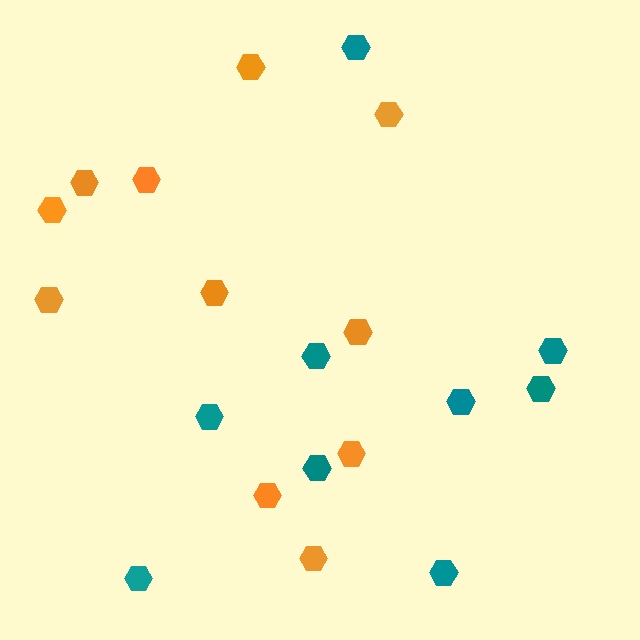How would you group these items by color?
There are 2 groups: one group of orange hexagons (11) and one group of teal hexagons (9).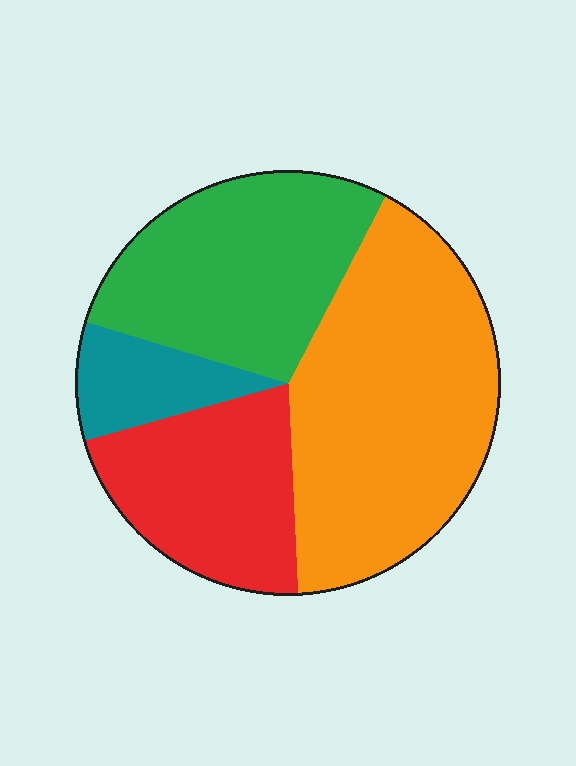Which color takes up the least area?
Teal, at roughly 10%.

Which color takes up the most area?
Orange, at roughly 40%.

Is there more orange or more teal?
Orange.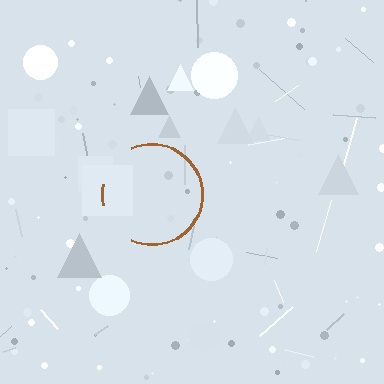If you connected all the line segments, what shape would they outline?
They would outline a circle.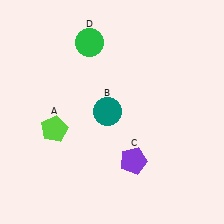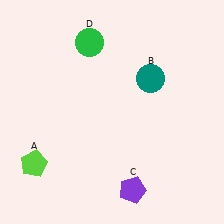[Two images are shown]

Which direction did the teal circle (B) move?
The teal circle (B) moved right.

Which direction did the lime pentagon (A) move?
The lime pentagon (A) moved down.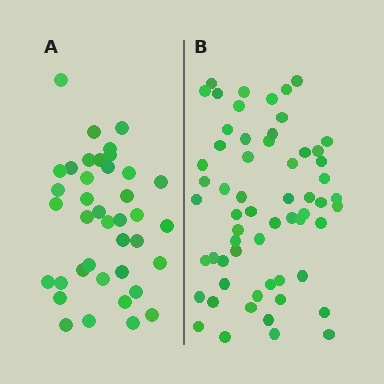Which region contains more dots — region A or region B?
Region B (the right region) has more dots.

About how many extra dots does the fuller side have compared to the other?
Region B has approximately 20 more dots than region A.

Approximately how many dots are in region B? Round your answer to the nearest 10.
About 60 dots.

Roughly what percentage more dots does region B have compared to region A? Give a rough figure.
About 55% more.